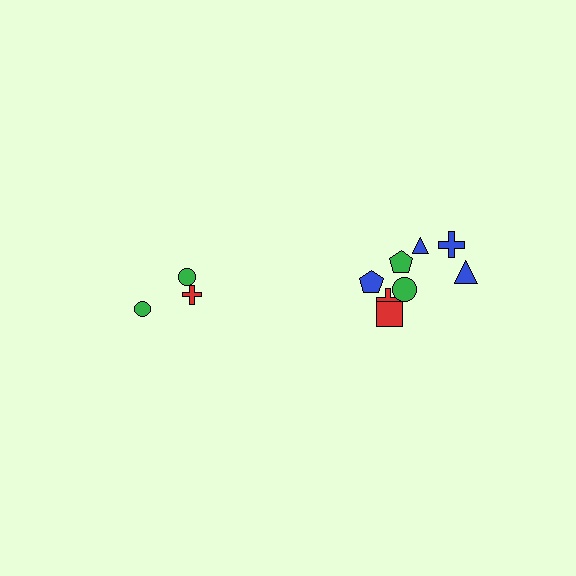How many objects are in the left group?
There are 3 objects.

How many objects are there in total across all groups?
There are 11 objects.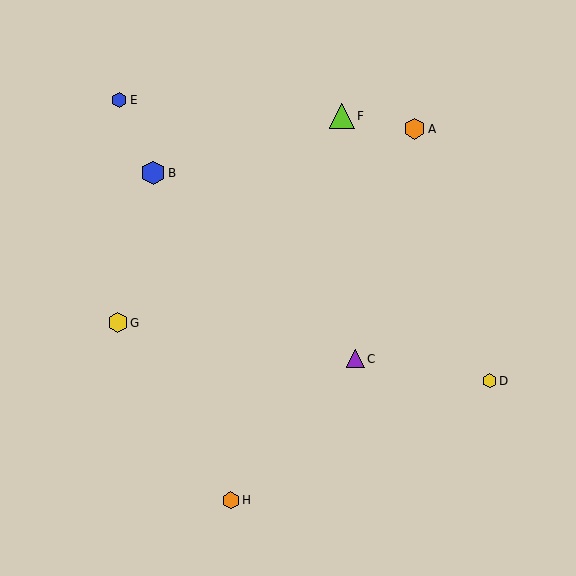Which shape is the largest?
The lime triangle (labeled F) is the largest.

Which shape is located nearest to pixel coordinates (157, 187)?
The blue hexagon (labeled B) at (153, 173) is nearest to that location.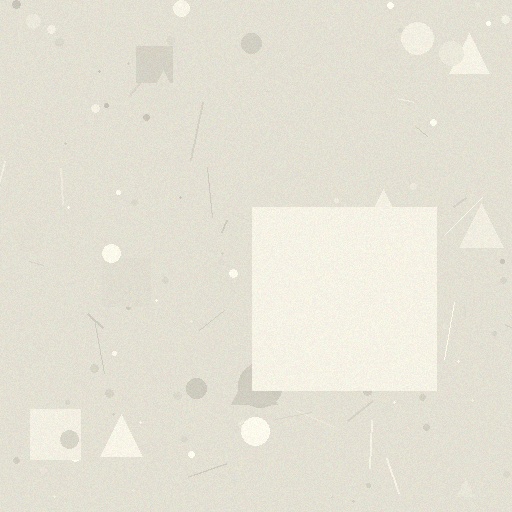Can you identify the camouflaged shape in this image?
The camouflaged shape is a square.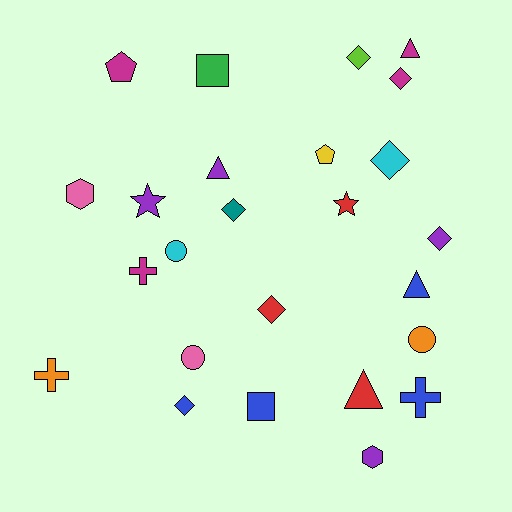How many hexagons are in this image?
There are 2 hexagons.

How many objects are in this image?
There are 25 objects.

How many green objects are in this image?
There is 1 green object.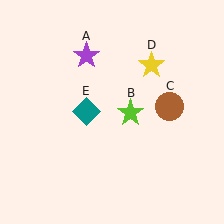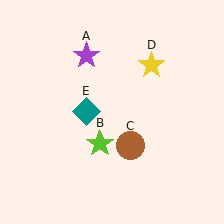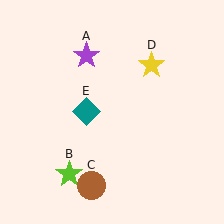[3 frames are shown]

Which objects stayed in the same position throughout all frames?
Purple star (object A) and yellow star (object D) and teal diamond (object E) remained stationary.